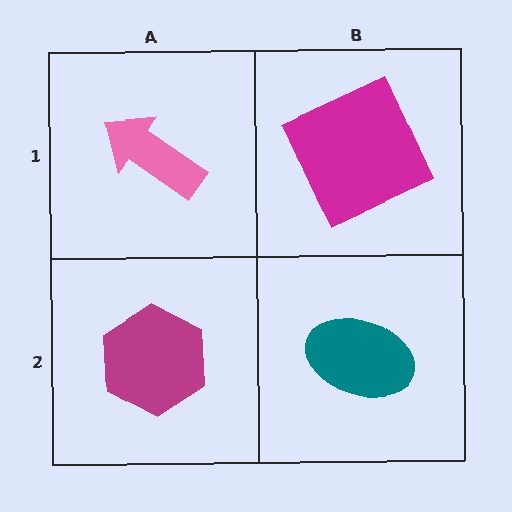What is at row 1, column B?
A magenta square.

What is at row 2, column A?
A magenta hexagon.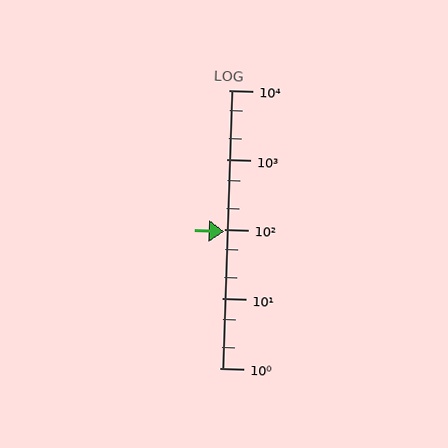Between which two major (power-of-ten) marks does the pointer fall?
The pointer is between 10 and 100.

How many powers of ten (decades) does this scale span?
The scale spans 4 decades, from 1 to 10000.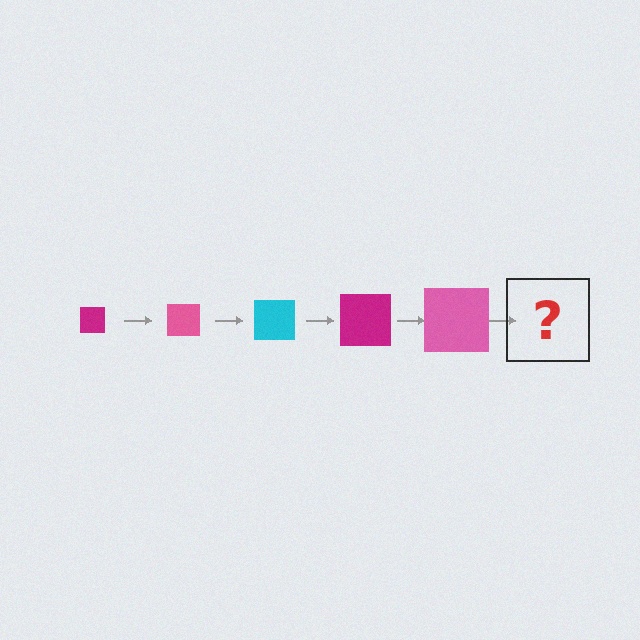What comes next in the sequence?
The next element should be a cyan square, larger than the previous one.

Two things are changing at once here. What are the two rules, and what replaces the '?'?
The two rules are that the square grows larger each step and the color cycles through magenta, pink, and cyan. The '?' should be a cyan square, larger than the previous one.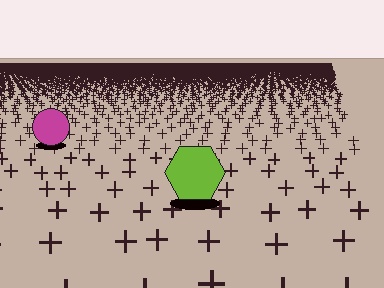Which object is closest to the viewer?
The lime hexagon is closest. The texture marks near it are larger and more spread out.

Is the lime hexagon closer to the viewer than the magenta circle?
Yes. The lime hexagon is closer — you can tell from the texture gradient: the ground texture is coarser near it.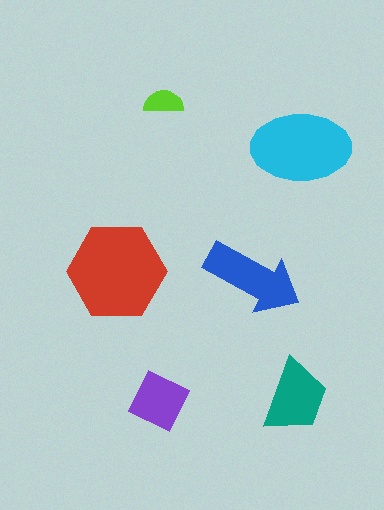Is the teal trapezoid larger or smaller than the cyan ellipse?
Smaller.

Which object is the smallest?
The lime semicircle.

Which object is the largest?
The red hexagon.